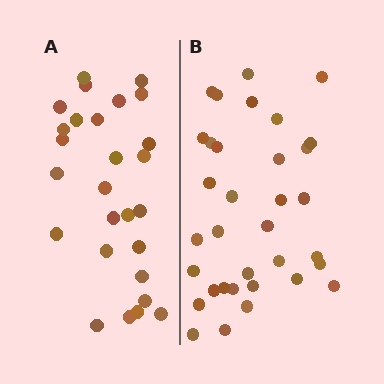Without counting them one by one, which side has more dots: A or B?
Region B (the right region) has more dots.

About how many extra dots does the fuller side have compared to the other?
Region B has roughly 8 or so more dots than region A.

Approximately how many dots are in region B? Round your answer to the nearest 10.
About 30 dots. (The exact count is 34, which rounds to 30.)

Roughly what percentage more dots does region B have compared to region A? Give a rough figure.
About 25% more.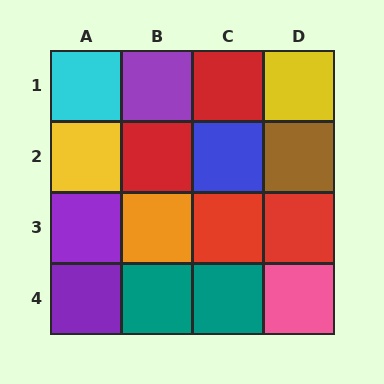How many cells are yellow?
2 cells are yellow.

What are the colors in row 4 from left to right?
Purple, teal, teal, pink.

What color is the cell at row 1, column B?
Purple.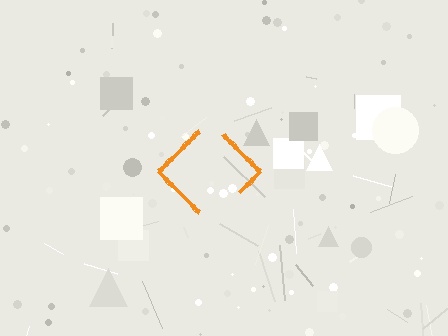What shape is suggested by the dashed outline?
The dashed outline suggests a diamond.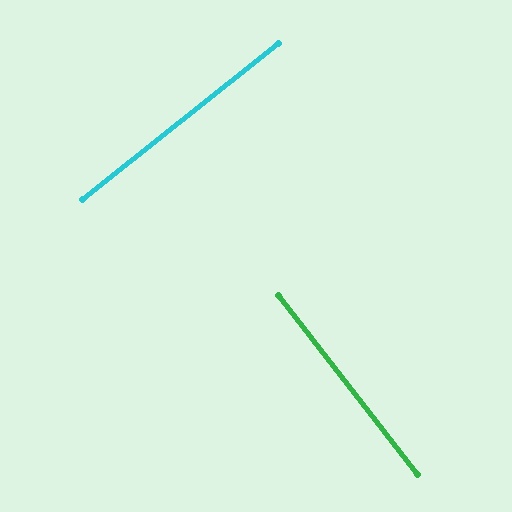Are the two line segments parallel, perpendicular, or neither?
Perpendicular — they meet at approximately 89°.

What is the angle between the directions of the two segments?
Approximately 89 degrees.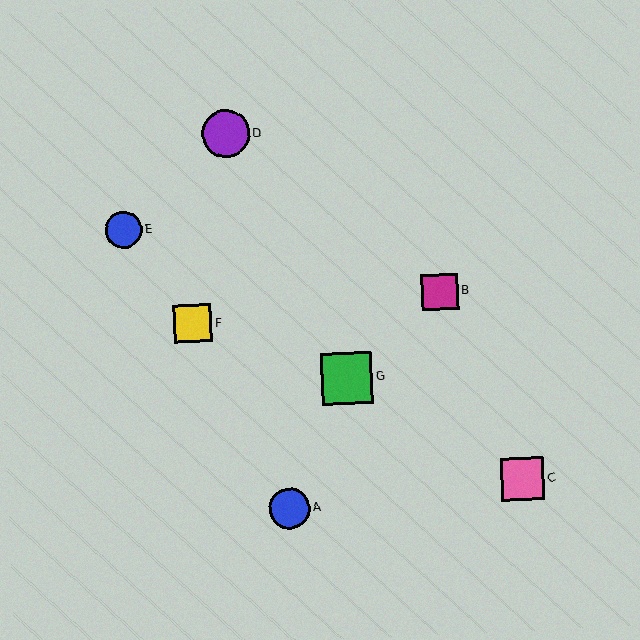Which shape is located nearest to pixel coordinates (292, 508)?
The blue circle (labeled A) at (290, 509) is nearest to that location.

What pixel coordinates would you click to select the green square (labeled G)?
Click at (347, 378) to select the green square G.